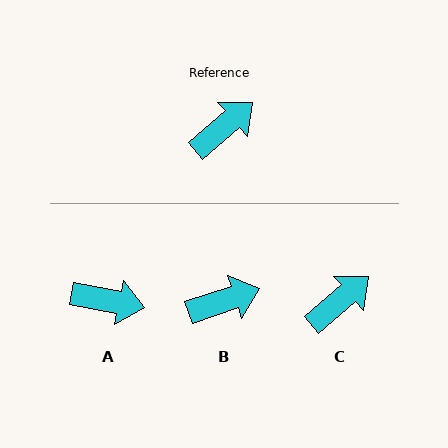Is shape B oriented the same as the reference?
No, it is off by about 22 degrees.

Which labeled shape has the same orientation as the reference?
C.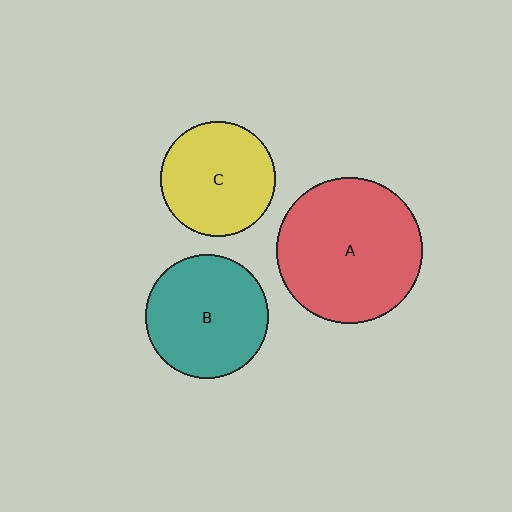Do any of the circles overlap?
No, none of the circles overlap.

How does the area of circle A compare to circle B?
Approximately 1.4 times.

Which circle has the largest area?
Circle A (red).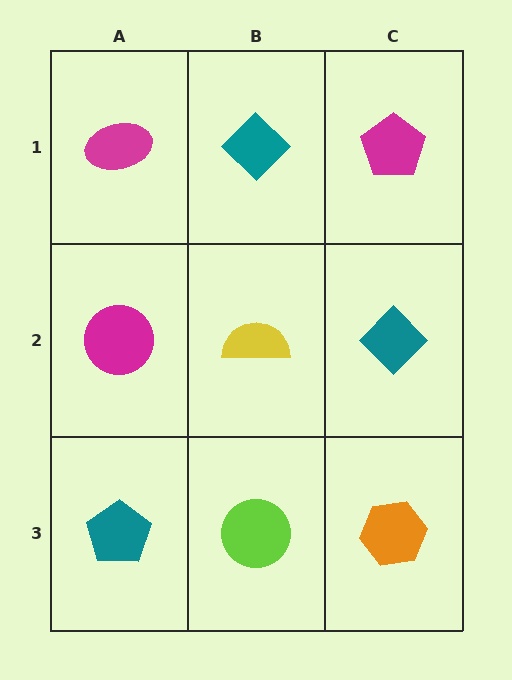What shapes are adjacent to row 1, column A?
A magenta circle (row 2, column A), a teal diamond (row 1, column B).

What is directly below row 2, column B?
A lime circle.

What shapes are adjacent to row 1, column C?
A teal diamond (row 2, column C), a teal diamond (row 1, column B).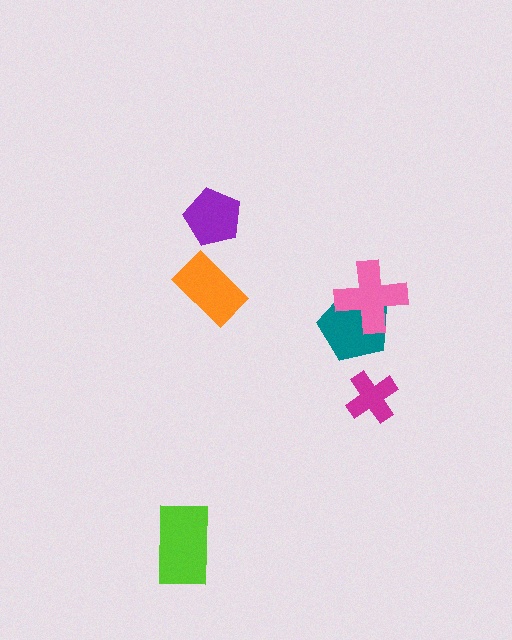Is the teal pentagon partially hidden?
Yes, it is partially covered by another shape.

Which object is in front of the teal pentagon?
The pink cross is in front of the teal pentagon.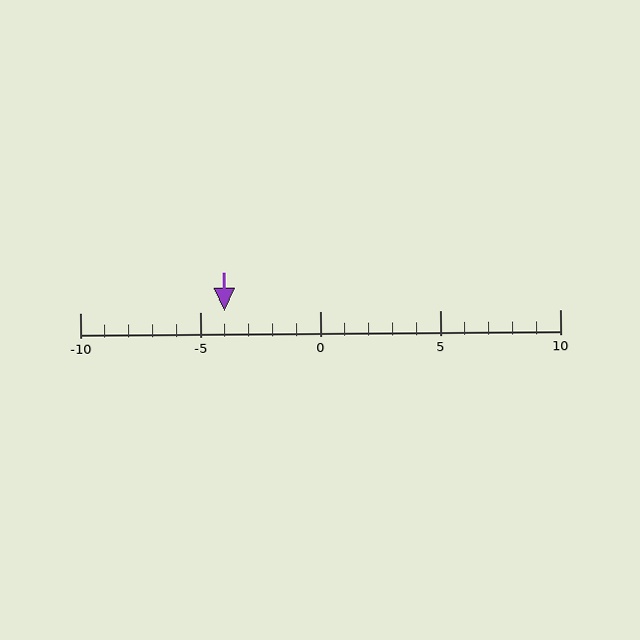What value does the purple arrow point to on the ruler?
The purple arrow points to approximately -4.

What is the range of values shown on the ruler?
The ruler shows values from -10 to 10.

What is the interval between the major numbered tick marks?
The major tick marks are spaced 5 units apart.